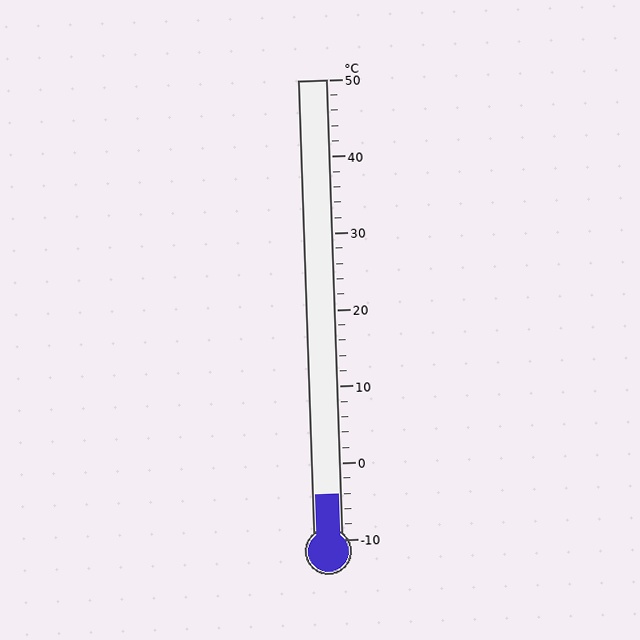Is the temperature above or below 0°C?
The temperature is below 0°C.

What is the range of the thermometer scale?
The thermometer scale ranges from -10°C to 50°C.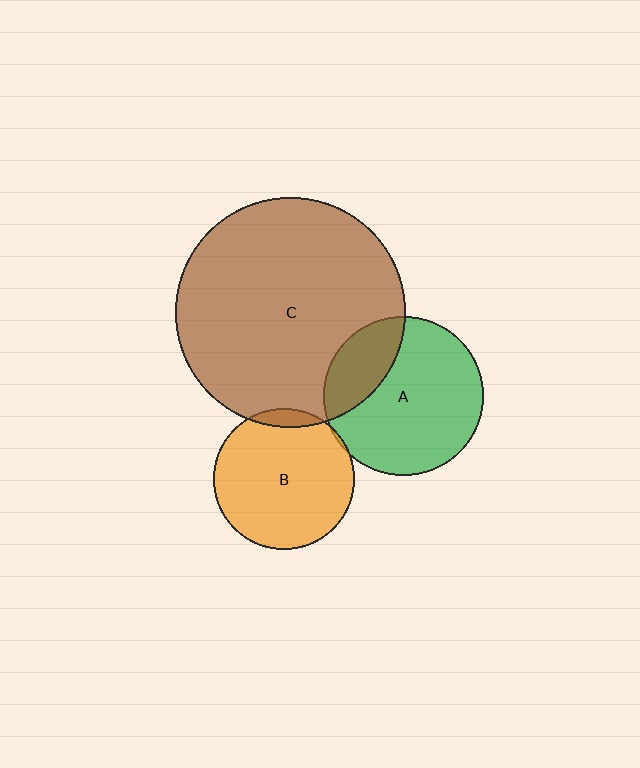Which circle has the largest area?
Circle C (brown).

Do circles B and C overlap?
Yes.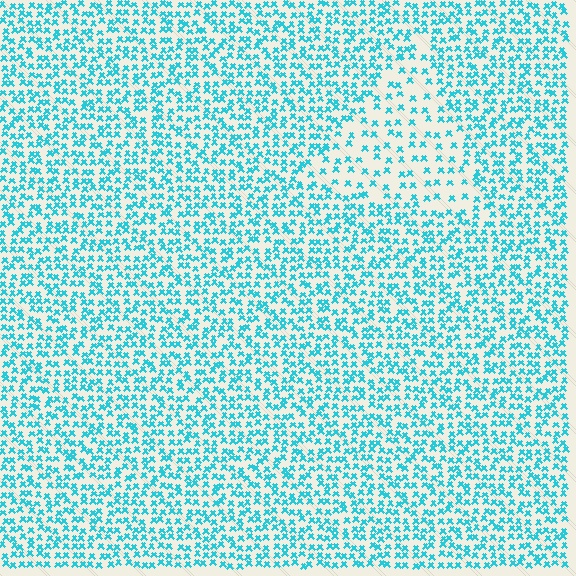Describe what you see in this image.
The image contains small cyan elements arranged at two different densities. A triangle-shaped region is visible where the elements are less densely packed than the surrounding area.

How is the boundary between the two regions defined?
The boundary is defined by a change in element density (approximately 2.1x ratio). All elements are the same color, size, and shape.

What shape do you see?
I see a triangle.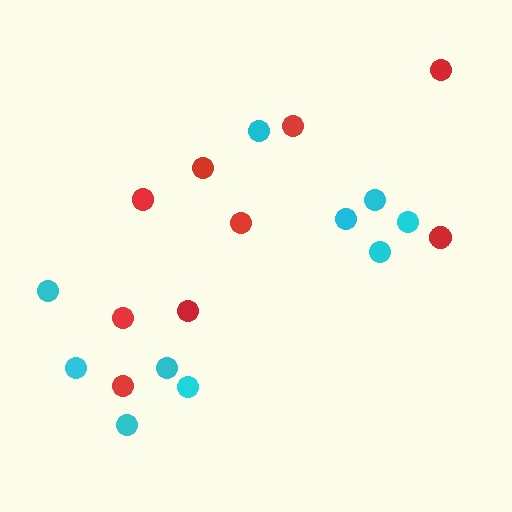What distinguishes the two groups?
There are 2 groups: one group of cyan circles (10) and one group of red circles (9).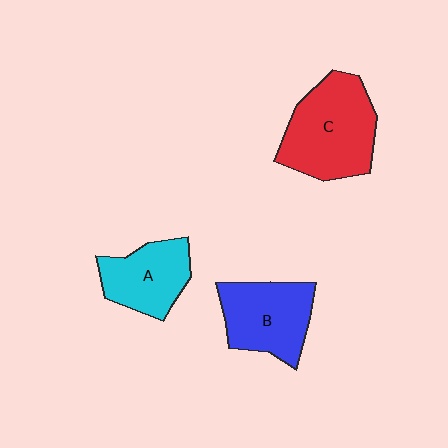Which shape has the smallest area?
Shape A (cyan).